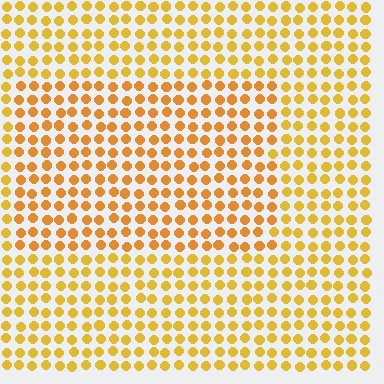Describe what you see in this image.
The image is filled with small yellow elements in a uniform arrangement. A rectangle-shaped region is visible where the elements are tinted to a slightly different hue, forming a subtle color boundary.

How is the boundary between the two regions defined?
The boundary is defined purely by a slight shift in hue (about 16 degrees). Spacing, size, and orientation are identical on both sides.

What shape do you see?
I see a rectangle.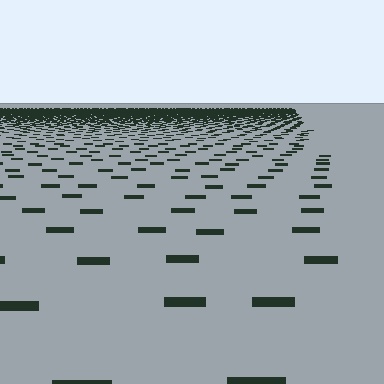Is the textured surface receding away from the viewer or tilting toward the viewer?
The surface is receding away from the viewer. Texture elements get smaller and denser toward the top.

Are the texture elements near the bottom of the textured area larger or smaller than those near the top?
Larger. Near the bottom, elements are closer to the viewer and appear at a bigger on-screen size.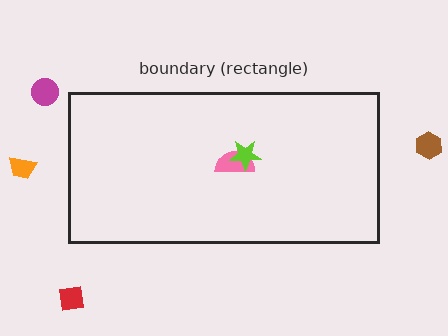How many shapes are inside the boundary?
2 inside, 4 outside.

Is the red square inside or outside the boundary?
Outside.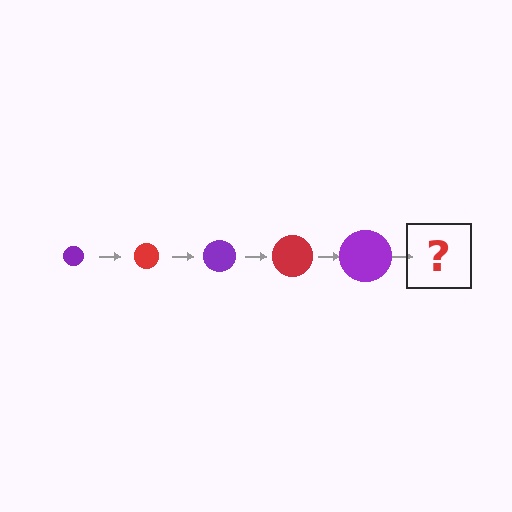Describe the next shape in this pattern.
It should be a red circle, larger than the previous one.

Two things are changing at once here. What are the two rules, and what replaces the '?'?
The two rules are that the circle grows larger each step and the color cycles through purple and red. The '?' should be a red circle, larger than the previous one.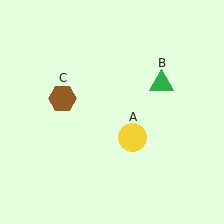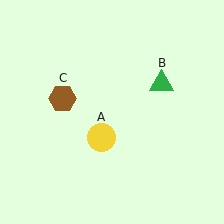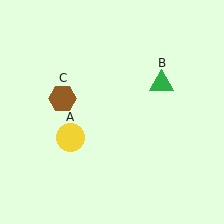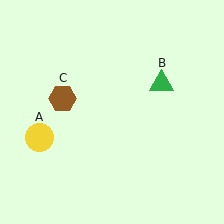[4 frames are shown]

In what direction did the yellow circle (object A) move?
The yellow circle (object A) moved left.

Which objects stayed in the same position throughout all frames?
Green triangle (object B) and brown hexagon (object C) remained stationary.